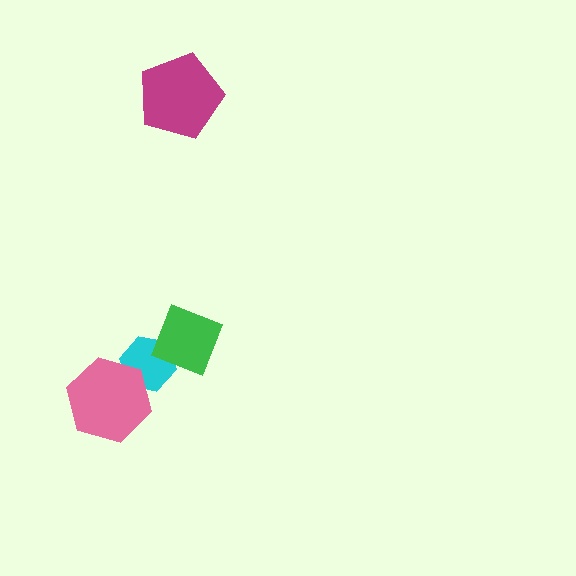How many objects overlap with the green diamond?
1 object overlaps with the green diamond.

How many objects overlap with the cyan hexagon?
2 objects overlap with the cyan hexagon.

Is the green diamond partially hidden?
No, no other shape covers it.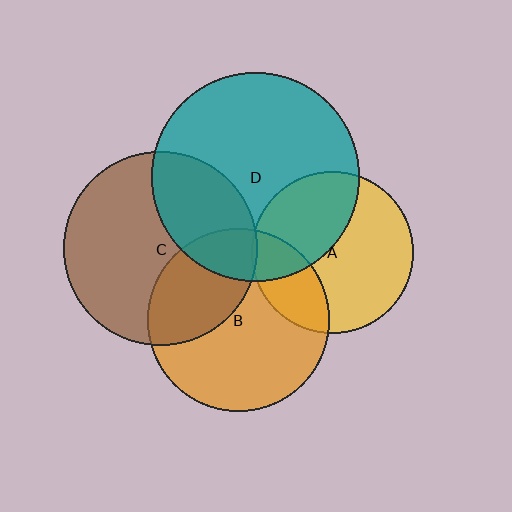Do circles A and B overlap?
Yes.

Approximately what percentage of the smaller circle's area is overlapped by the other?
Approximately 25%.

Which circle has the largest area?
Circle D (teal).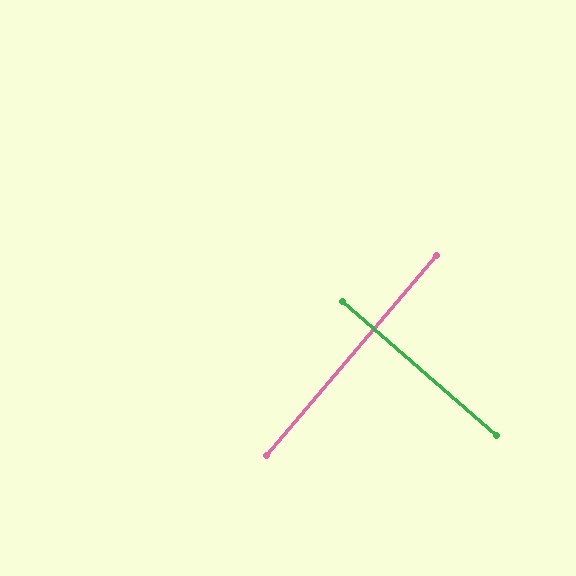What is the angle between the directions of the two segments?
Approximately 89 degrees.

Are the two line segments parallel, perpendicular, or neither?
Perpendicular — they meet at approximately 89°.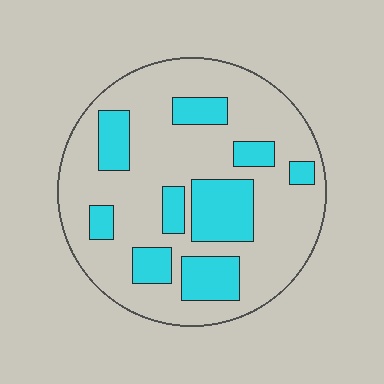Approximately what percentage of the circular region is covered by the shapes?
Approximately 25%.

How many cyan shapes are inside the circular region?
9.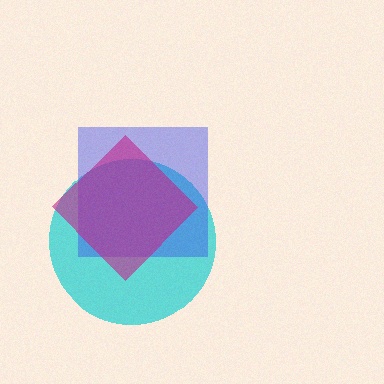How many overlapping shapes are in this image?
There are 3 overlapping shapes in the image.